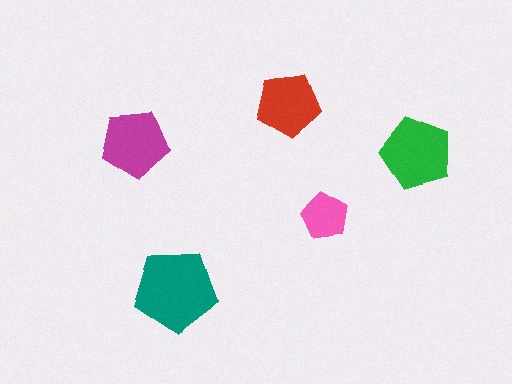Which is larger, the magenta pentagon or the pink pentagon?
The magenta one.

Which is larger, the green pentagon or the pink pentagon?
The green one.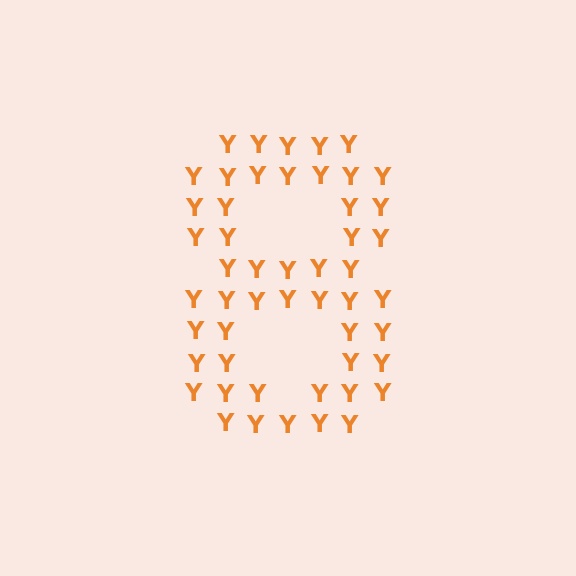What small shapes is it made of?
It is made of small letter Y's.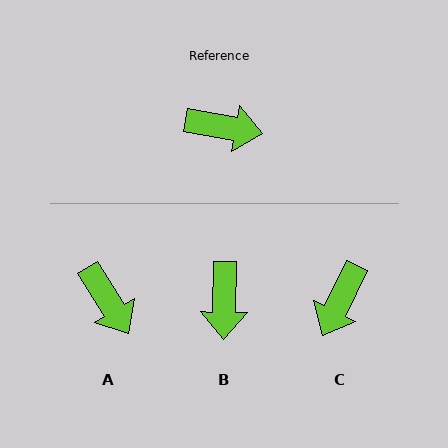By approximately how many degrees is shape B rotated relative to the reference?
Approximately 81 degrees clockwise.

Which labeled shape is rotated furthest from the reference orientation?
C, about 106 degrees away.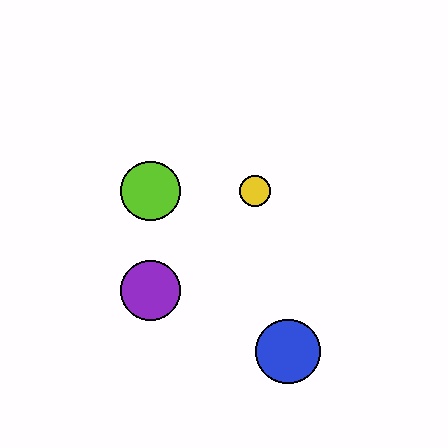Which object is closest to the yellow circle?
The lime circle is closest to the yellow circle.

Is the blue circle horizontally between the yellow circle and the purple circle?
No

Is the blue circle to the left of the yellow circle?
No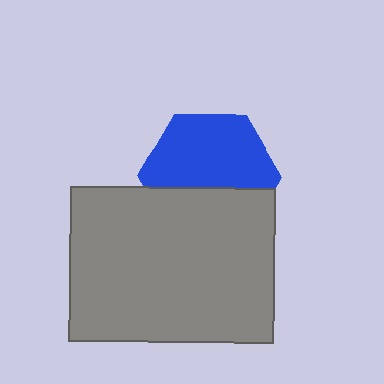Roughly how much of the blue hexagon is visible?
About half of it is visible (roughly 61%).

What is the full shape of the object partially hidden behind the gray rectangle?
The partially hidden object is a blue hexagon.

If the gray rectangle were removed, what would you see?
You would see the complete blue hexagon.